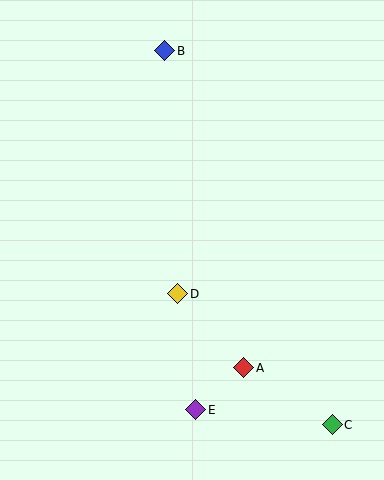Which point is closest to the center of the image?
Point D at (178, 294) is closest to the center.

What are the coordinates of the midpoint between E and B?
The midpoint between E and B is at (180, 230).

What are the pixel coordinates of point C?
Point C is at (332, 425).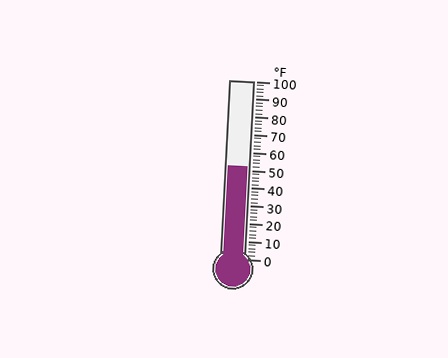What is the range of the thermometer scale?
The thermometer scale ranges from 0°F to 100°F.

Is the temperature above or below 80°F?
The temperature is below 80°F.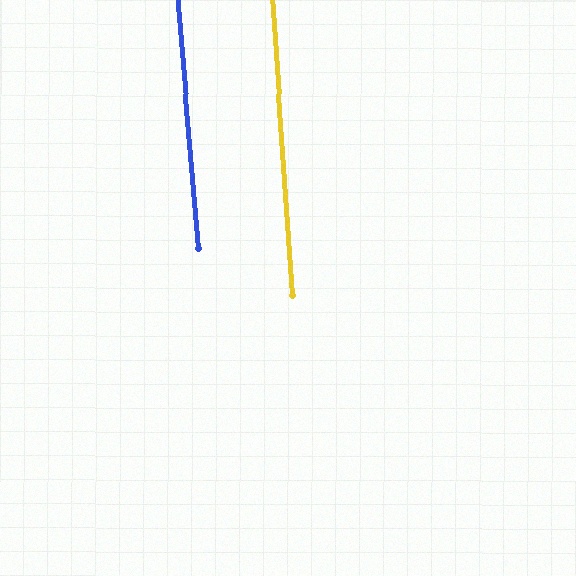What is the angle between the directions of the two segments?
Approximately 1 degree.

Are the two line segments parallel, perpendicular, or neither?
Parallel — their directions differ by only 0.8°.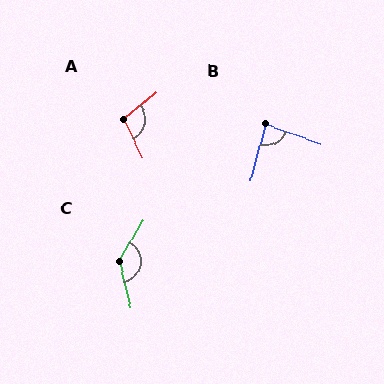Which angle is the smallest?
B, at approximately 84 degrees.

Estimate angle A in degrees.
Approximately 105 degrees.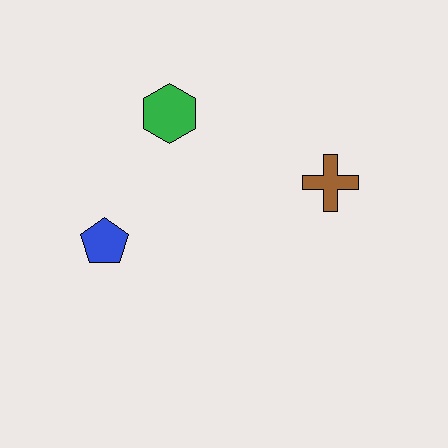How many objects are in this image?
There are 3 objects.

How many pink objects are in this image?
There are no pink objects.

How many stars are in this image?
There are no stars.